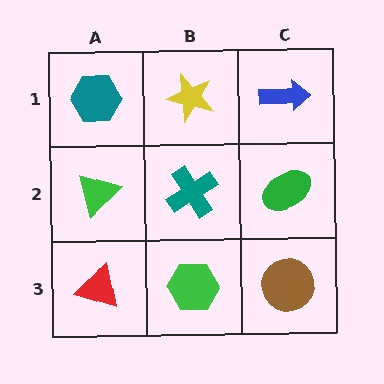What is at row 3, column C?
A brown circle.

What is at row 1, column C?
A blue arrow.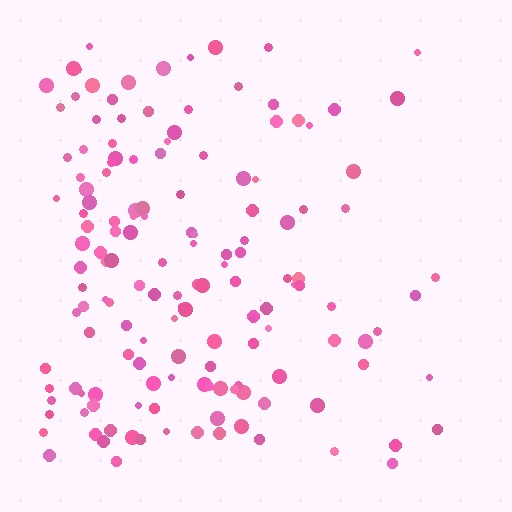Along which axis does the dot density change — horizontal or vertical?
Horizontal.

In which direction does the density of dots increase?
From right to left, with the left side densest.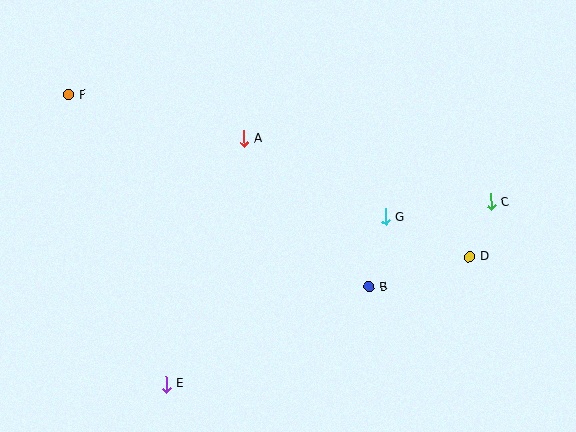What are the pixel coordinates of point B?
Point B is at (369, 287).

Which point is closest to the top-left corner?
Point F is closest to the top-left corner.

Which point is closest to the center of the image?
Point A at (244, 139) is closest to the center.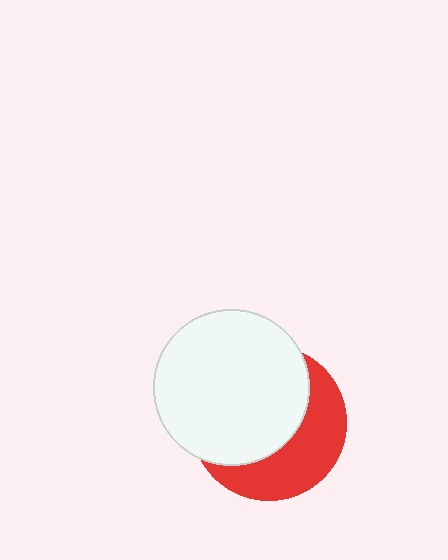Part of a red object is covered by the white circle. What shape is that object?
It is a circle.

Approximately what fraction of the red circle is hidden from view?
Roughly 59% of the red circle is hidden behind the white circle.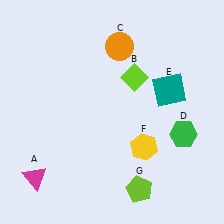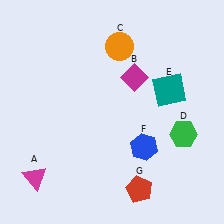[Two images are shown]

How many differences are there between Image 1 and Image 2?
There are 3 differences between the two images.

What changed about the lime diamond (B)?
In Image 1, B is lime. In Image 2, it changed to magenta.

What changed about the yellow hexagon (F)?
In Image 1, F is yellow. In Image 2, it changed to blue.